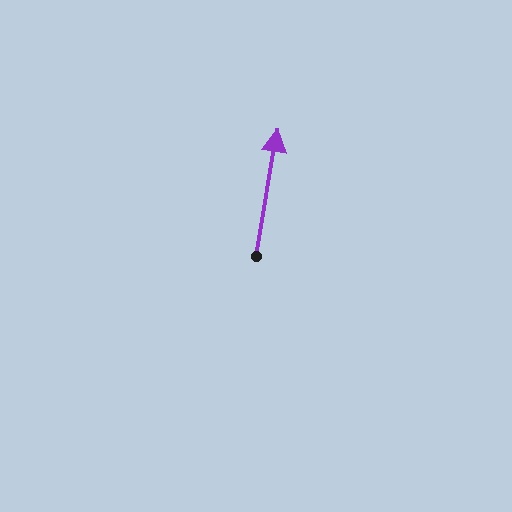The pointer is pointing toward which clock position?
Roughly 12 o'clock.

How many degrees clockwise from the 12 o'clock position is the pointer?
Approximately 10 degrees.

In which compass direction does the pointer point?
North.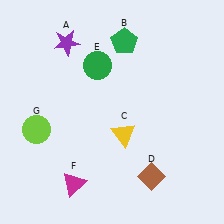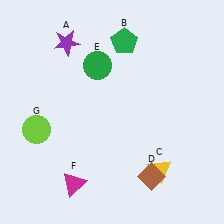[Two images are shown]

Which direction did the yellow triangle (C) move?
The yellow triangle (C) moved right.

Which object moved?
The yellow triangle (C) moved right.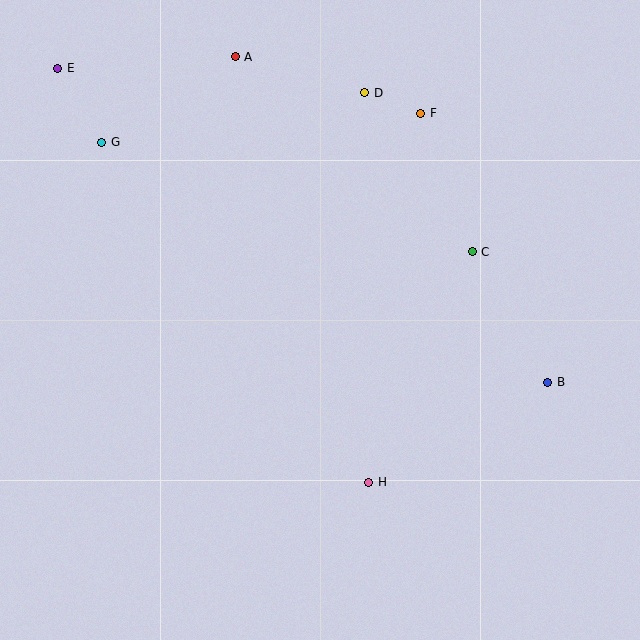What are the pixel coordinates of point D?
Point D is at (365, 93).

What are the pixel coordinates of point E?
Point E is at (58, 68).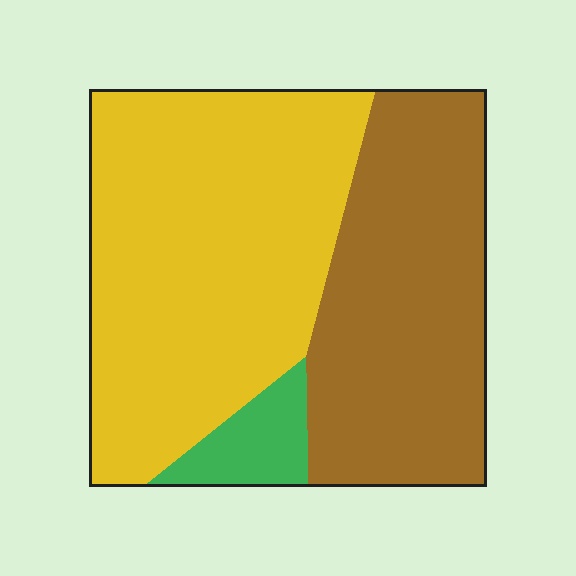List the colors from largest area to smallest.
From largest to smallest: yellow, brown, green.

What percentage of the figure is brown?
Brown takes up about two fifths (2/5) of the figure.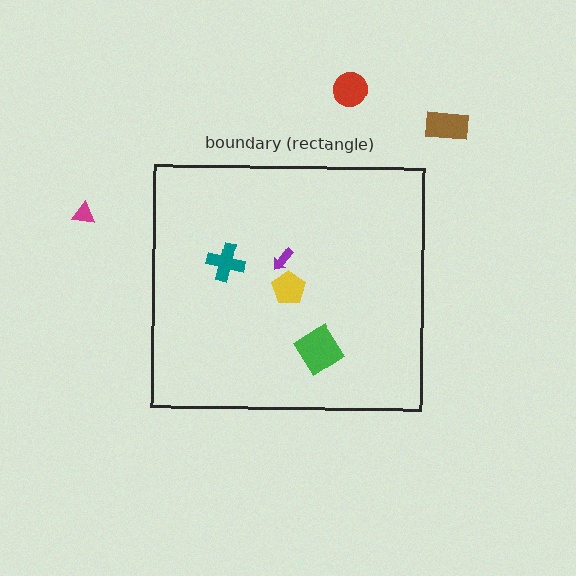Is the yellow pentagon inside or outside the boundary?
Inside.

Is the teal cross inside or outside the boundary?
Inside.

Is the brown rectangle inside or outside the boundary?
Outside.